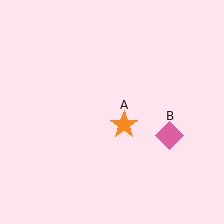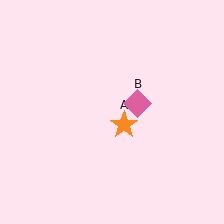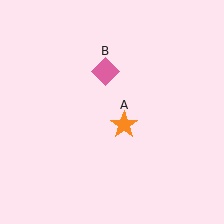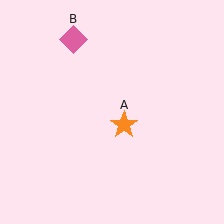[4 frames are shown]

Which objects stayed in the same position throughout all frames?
Orange star (object A) remained stationary.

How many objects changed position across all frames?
1 object changed position: pink diamond (object B).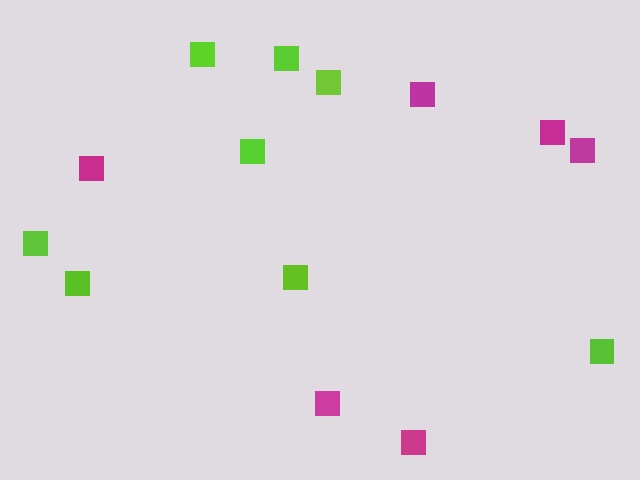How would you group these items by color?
There are 2 groups: one group of magenta squares (6) and one group of lime squares (8).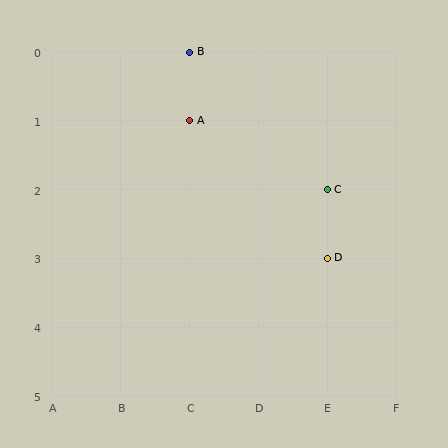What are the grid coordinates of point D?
Point D is at grid coordinates (E, 3).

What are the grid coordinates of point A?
Point A is at grid coordinates (C, 1).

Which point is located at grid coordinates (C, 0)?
Point B is at (C, 0).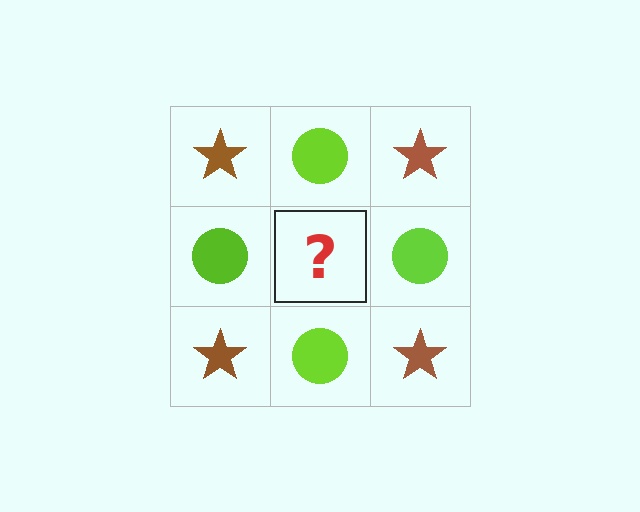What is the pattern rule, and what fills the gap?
The rule is that it alternates brown star and lime circle in a checkerboard pattern. The gap should be filled with a brown star.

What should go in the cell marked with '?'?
The missing cell should contain a brown star.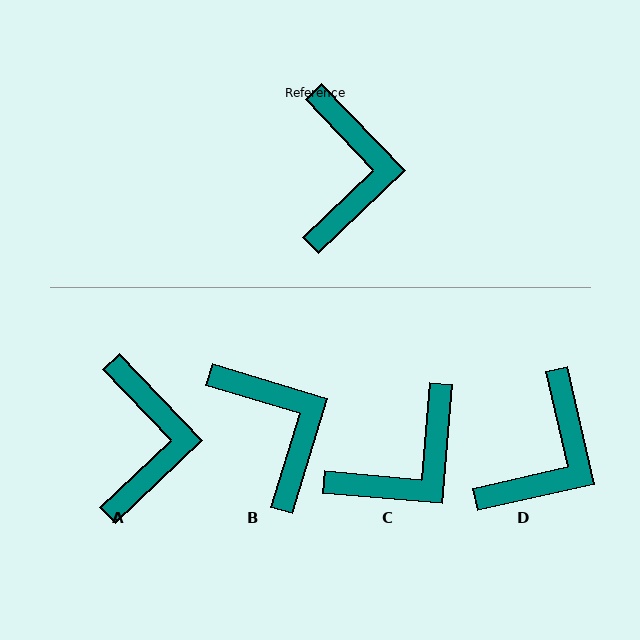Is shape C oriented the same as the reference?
No, it is off by about 49 degrees.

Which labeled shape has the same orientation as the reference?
A.